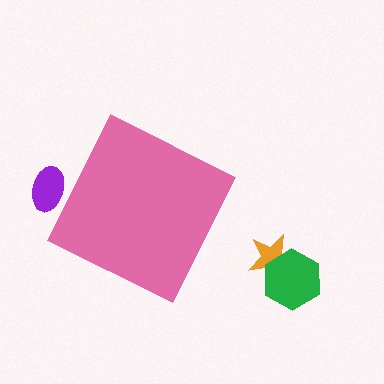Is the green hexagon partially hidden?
No, the green hexagon is fully visible.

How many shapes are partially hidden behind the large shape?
1 shape is partially hidden.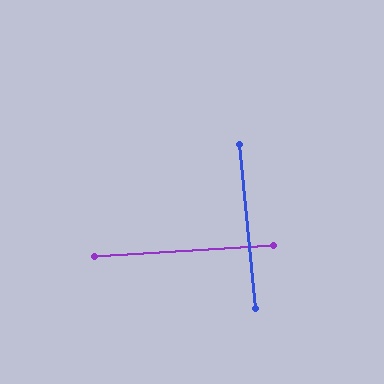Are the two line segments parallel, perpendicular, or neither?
Perpendicular — they meet at approximately 88°.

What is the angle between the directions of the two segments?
Approximately 88 degrees.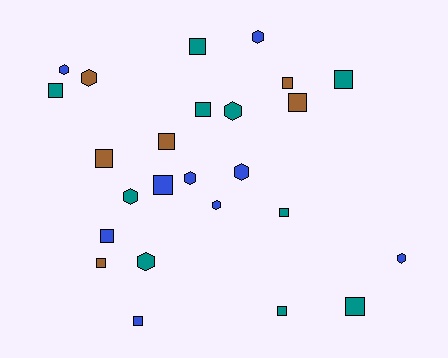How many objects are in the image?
There are 25 objects.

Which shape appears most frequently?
Square, with 15 objects.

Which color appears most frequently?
Teal, with 10 objects.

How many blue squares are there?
There are 3 blue squares.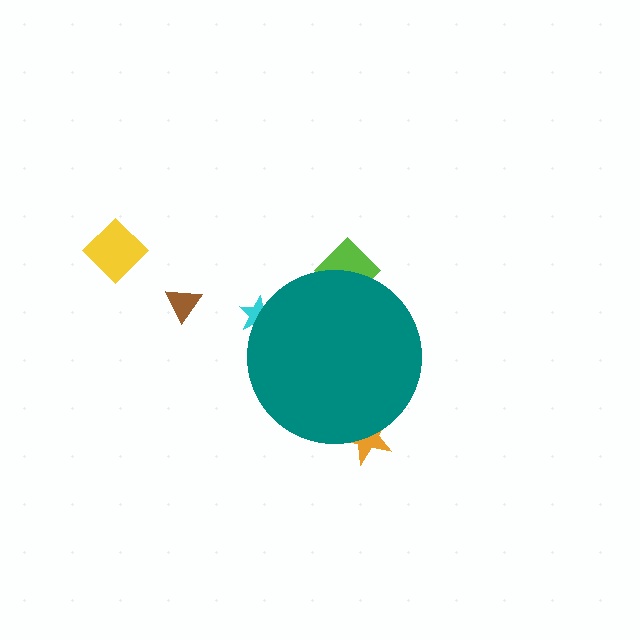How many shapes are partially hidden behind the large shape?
3 shapes are partially hidden.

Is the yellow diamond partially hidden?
No, the yellow diamond is fully visible.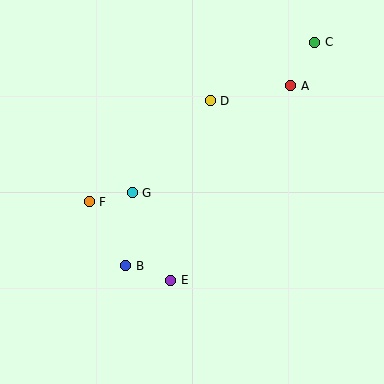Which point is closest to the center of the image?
Point G at (132, 193) is closest to the center.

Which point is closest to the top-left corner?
Point F is closest to the top-left corner.